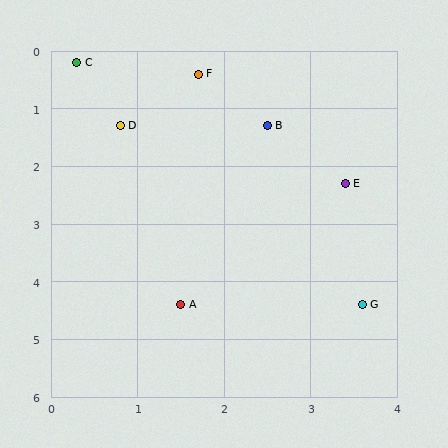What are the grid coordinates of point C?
Point C is at approximately (0.3, 0.2).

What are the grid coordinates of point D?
Point D is at approximately (0.8, 1.3).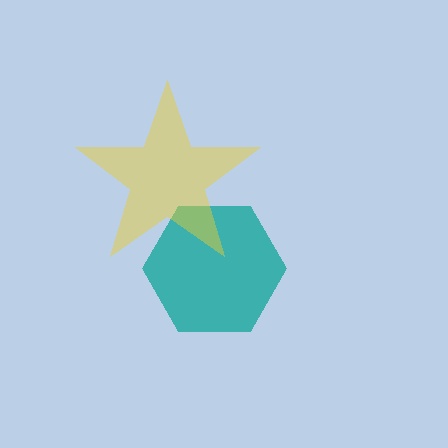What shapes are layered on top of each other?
The layered shapes are: a teal hexagon, a yellow star.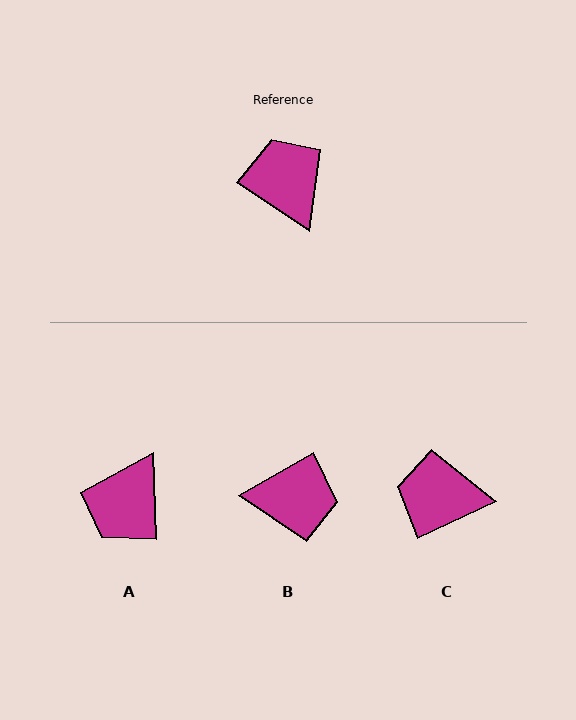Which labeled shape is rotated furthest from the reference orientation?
A, about 126 degrees away.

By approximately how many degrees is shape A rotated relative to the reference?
Approximately 126 degrees counter-clockwise.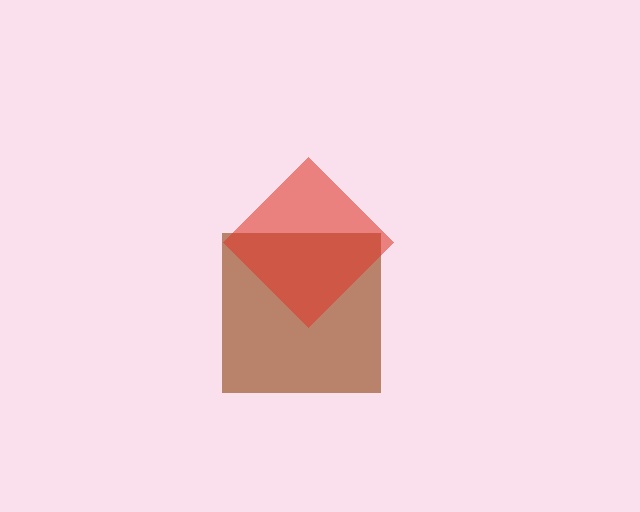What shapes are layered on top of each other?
The layered shapes are: a brown square, a red diamond.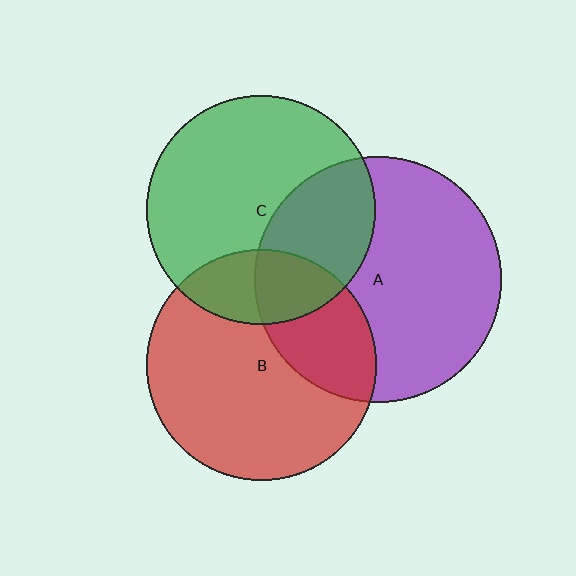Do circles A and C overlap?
Yes.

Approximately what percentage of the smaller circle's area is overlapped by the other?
Approximately 35%.